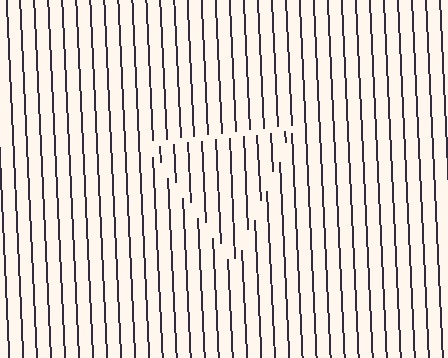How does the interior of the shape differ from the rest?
The interior of the shape contains the same grating, shifted by half a period — the contour is defined by the phase discontinuity where line-ends from the inner and outer gratings abut.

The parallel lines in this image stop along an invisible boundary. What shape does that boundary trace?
An illusory triangle. The interior of the shape contains the same grating, shifted by half a period — the contour is defined by the phase discontinuity where line-ends from the inner and outer gratings abut.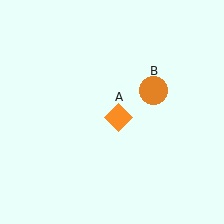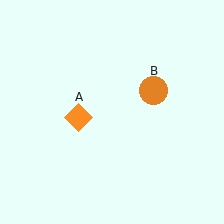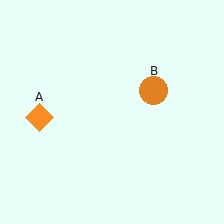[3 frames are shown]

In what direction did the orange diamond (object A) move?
The orange diamond (object A) moved left.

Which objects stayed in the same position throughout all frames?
Orange circle (object B) remained stationary.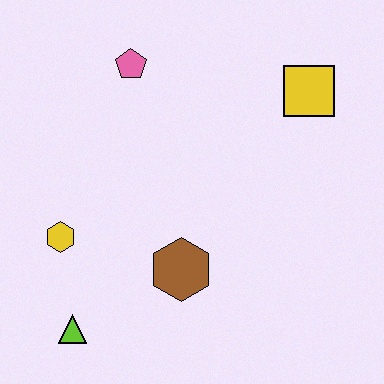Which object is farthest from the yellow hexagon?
The yellow square is farthest from the yellow hexagon.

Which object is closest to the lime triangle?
The yellow hexagon is closest to the lime triangle.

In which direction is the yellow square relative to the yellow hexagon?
The yellow square is to the right of the yellow hexagon.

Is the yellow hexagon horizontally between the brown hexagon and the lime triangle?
No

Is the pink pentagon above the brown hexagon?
Yes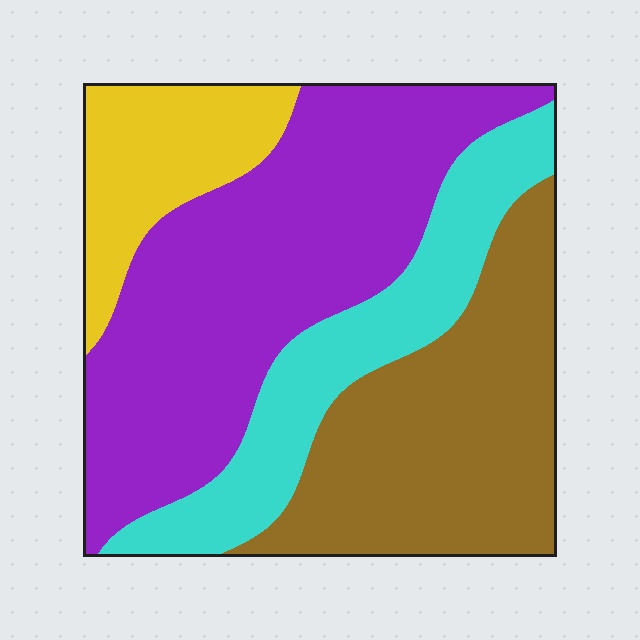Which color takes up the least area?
Yellow, at roughly 15%.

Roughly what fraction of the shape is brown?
Brown takes up about one quarter (1/4) of the shape.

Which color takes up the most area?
Purple, at roughly 40%.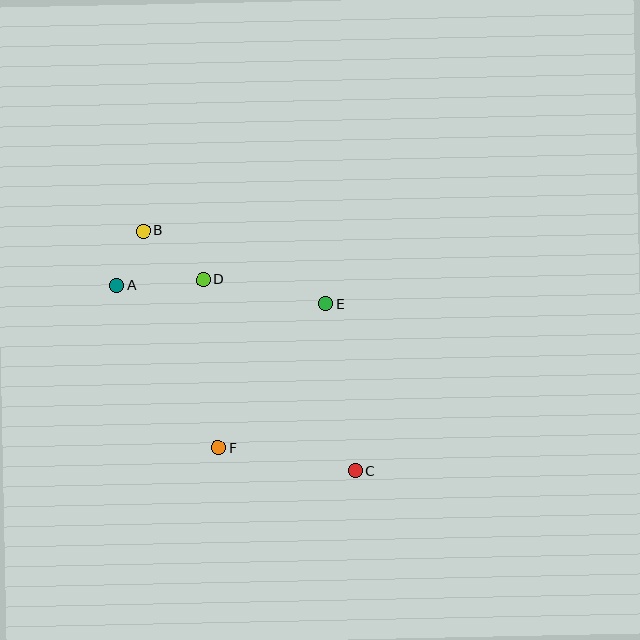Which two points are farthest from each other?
Points B and C are farthest from each other.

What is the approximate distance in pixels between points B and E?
The distance between B and E is approximately 196 pixels.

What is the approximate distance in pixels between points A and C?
The distance between A and C is approximately 302 pixels.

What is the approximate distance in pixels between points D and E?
The distance between D and E is approximately 124 pixels.